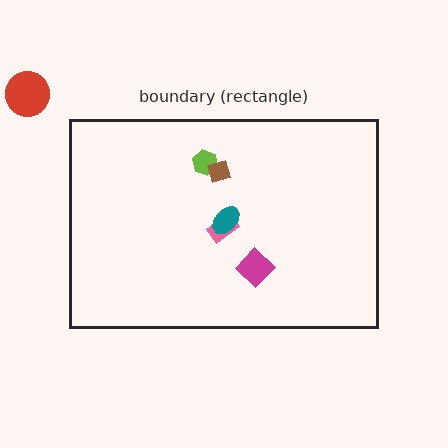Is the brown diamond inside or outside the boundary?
Inside.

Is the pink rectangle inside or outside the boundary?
Inside.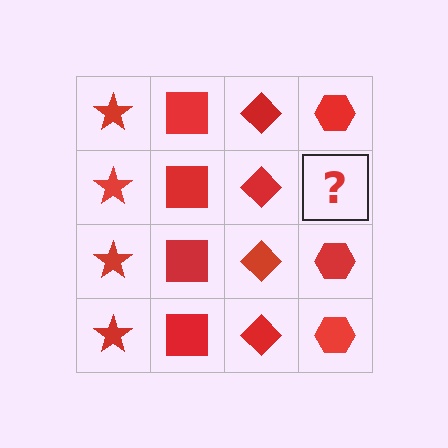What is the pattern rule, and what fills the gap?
The rule is that each column has a consistent shape. The gap should be filled with a red hexagon.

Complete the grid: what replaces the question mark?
The question mark should be replaced with a red hexagon.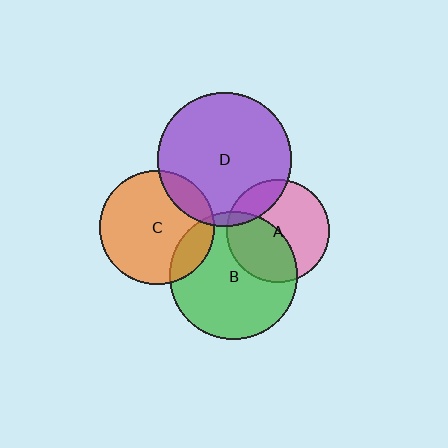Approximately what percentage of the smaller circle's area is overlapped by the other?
Approximately 40%.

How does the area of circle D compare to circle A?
Approximately 1.7 times.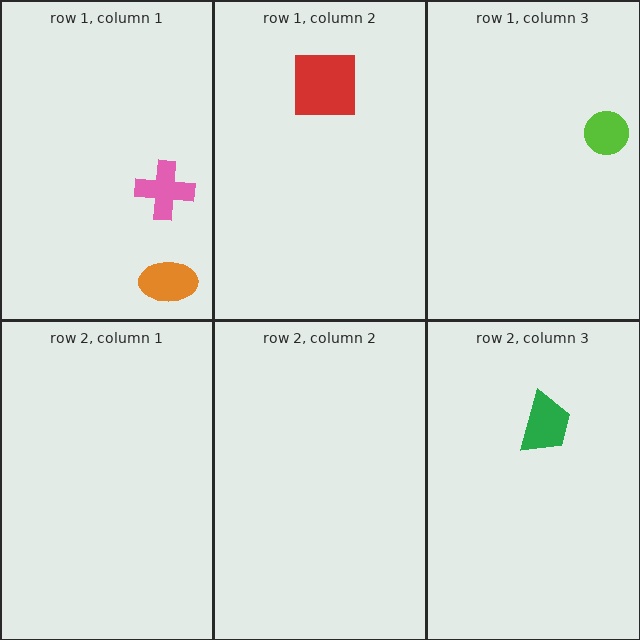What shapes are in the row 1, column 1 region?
The pink cross, the orange ellipse.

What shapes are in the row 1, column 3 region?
The lime circle.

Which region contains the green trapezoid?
The row 2, column 3 region.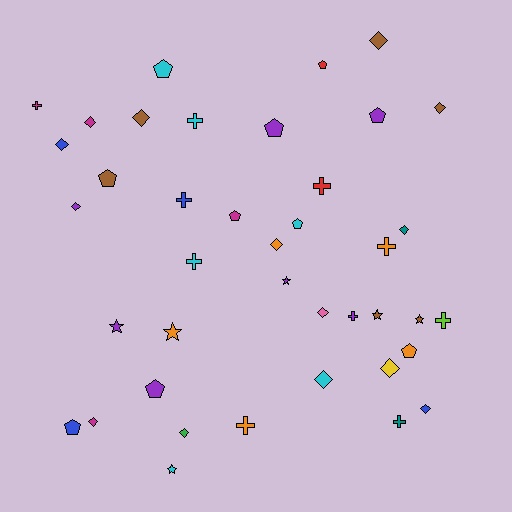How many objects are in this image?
There are 40 objects.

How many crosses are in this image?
There are 10 crosses.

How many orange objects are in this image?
There are 5 orange objects.